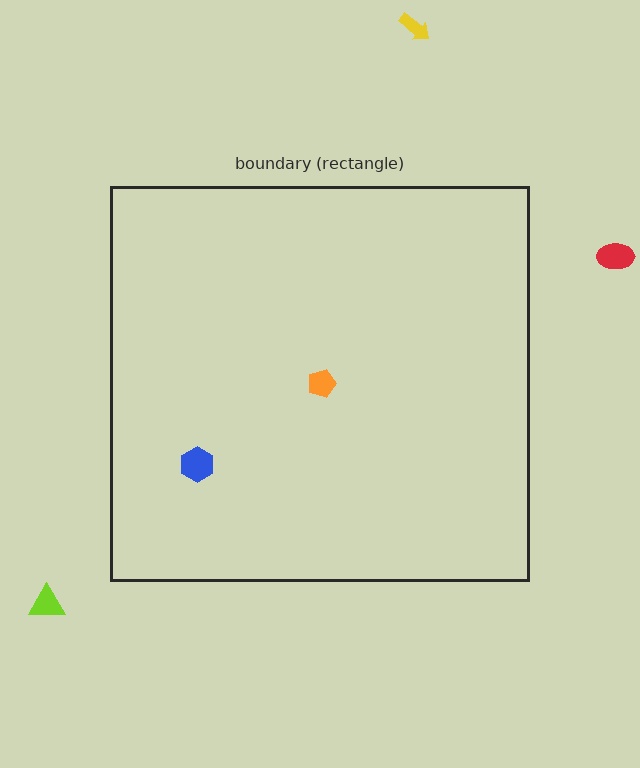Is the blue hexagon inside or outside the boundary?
Inside.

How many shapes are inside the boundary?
2 inside, 3 outside.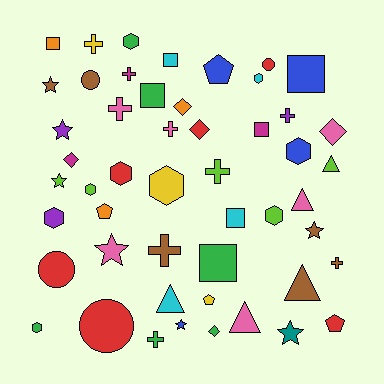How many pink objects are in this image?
There are 6 pink objects.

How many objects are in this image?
There are 50 objects.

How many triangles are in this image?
There are 5 triangles.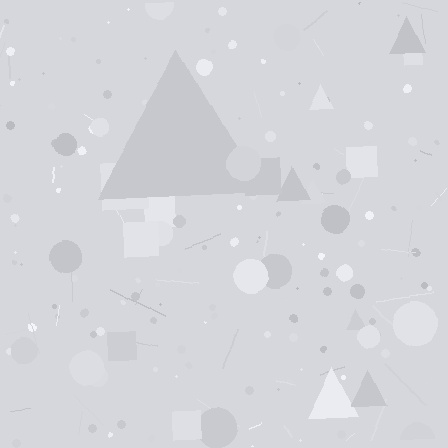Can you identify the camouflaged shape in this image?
The camouflaged shape is a triangle.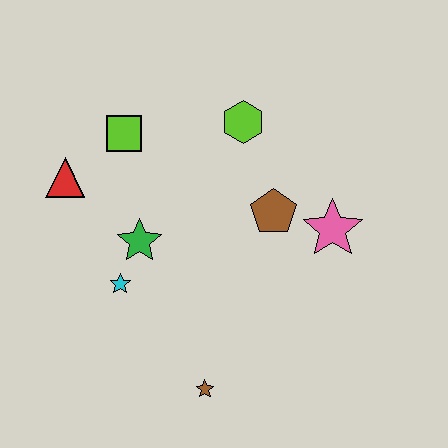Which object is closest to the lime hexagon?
The brown pentagon is closest to the lime hexagon.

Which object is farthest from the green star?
The pink star is farthest from the green star.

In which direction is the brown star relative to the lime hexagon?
The brown star is below the lime hexagon.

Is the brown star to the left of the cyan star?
No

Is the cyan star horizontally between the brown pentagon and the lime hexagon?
No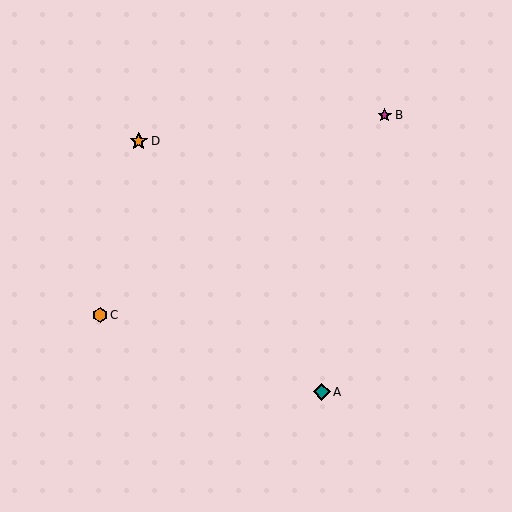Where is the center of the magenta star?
The center of the magenta star is at (385, 115).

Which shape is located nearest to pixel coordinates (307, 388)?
The teal diamond (labeled A) at (322, 392) is nearest to that location.